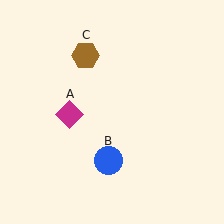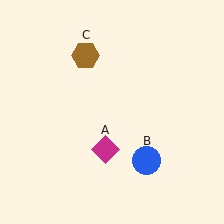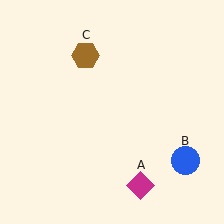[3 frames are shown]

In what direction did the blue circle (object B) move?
The blue circle (object B) moved right.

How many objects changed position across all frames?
2 objects changed position: magenta diamond (object A), blue circle (object B).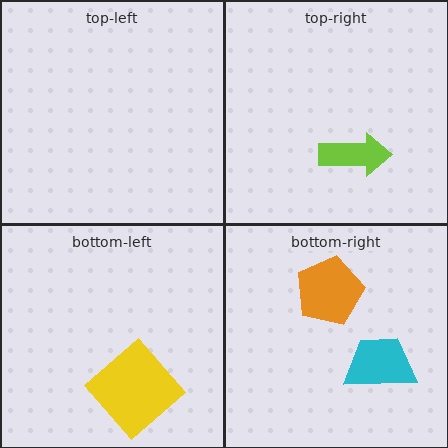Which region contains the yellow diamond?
The bottom-left region.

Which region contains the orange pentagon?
The bottom-right region.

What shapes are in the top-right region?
The lime arrow.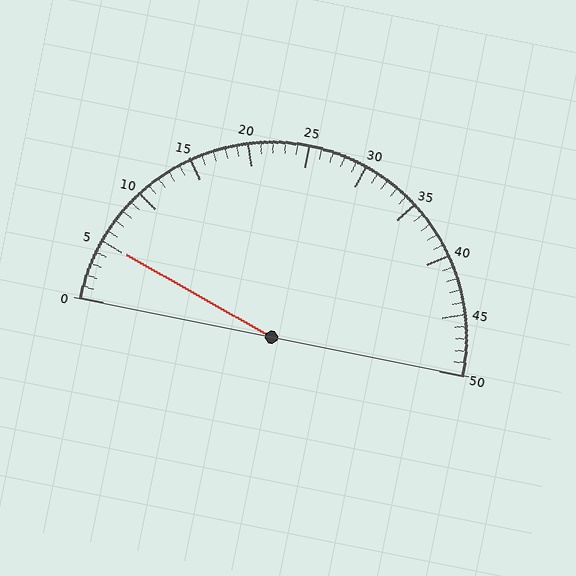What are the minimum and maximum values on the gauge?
The gauge ranges from 0 to 50.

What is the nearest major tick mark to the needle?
The nearest major tick mark is 5.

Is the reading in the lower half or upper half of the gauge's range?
The reading is in the lower half of the range (0 to 50).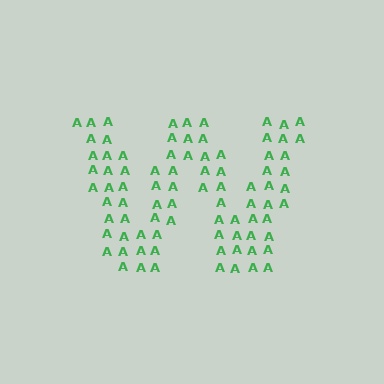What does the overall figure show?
The overall figure shows the letter W.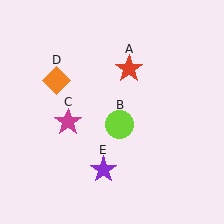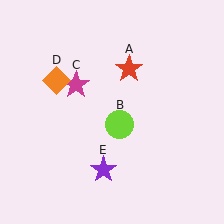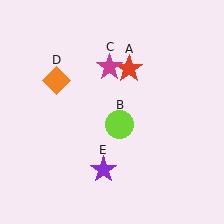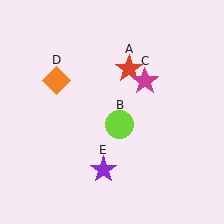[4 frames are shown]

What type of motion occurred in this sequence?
The magenta star (object C) rotated clockwise around the center of the scene.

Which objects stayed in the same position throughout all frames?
Red star (object A) and lime circle (object B) and orange diamond (object D) and purple star (object E) remained stationary.